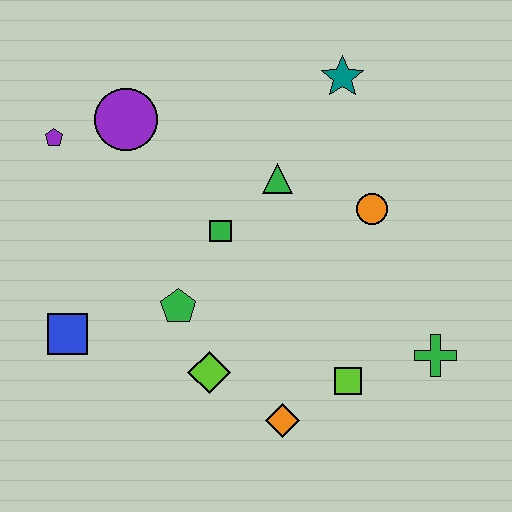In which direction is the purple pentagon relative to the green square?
The purple pentagon is to the left of the green square.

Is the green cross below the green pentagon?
Yes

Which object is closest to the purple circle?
The purple pentagon is closest to the purple circle.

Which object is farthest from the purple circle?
The green cross is farthest from the purple circle.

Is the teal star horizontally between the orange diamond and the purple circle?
No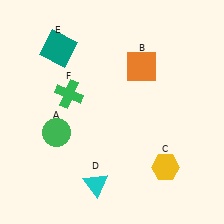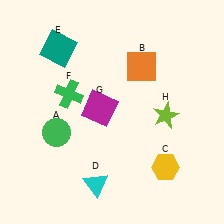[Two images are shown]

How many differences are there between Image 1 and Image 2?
There are 2 differences between the two images.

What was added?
A magenta square (G), a lime star (H) were added in Image 2.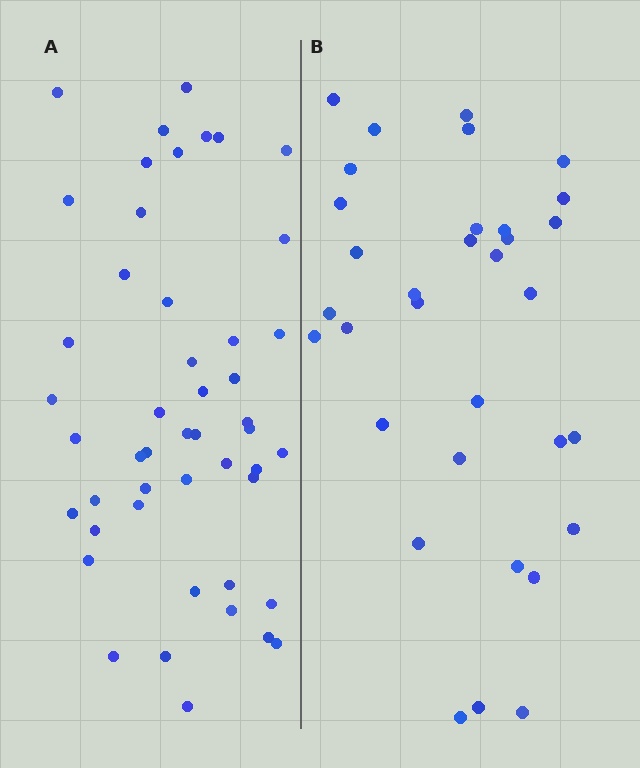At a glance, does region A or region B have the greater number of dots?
Region A (the left region) has more dots.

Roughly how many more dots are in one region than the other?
Region A has approximately 15 more dots than region B.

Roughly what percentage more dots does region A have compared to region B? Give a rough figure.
About 45% more.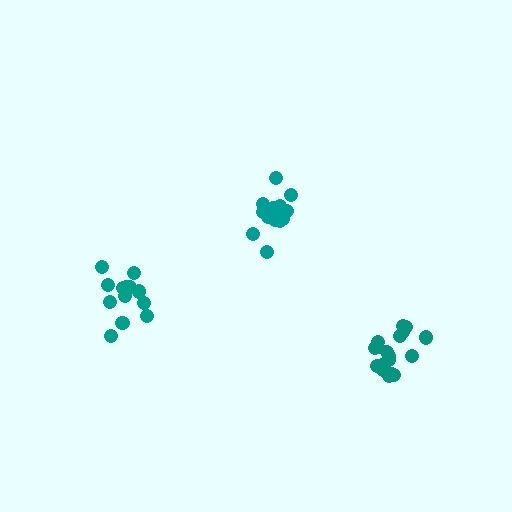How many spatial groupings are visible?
There are 3 spatial groupings.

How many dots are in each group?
Group 1: 13 dots, Group 2: 19 dots, Group 3: 14 dots (46 total).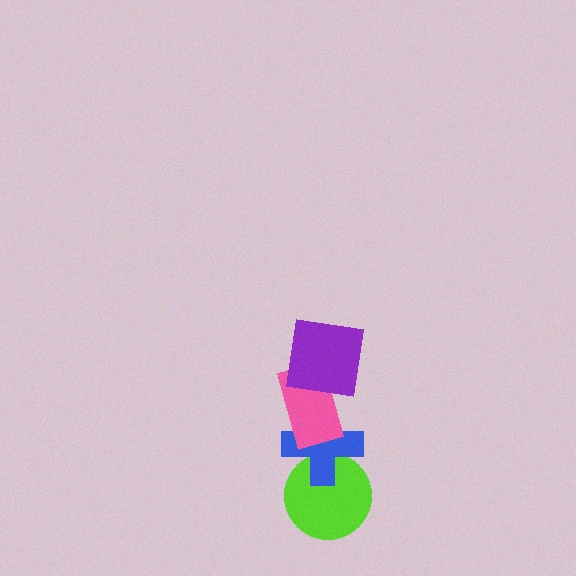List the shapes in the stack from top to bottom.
From top to bottom: the purple square, the pink rectangle, the blue cross, the lime circle.